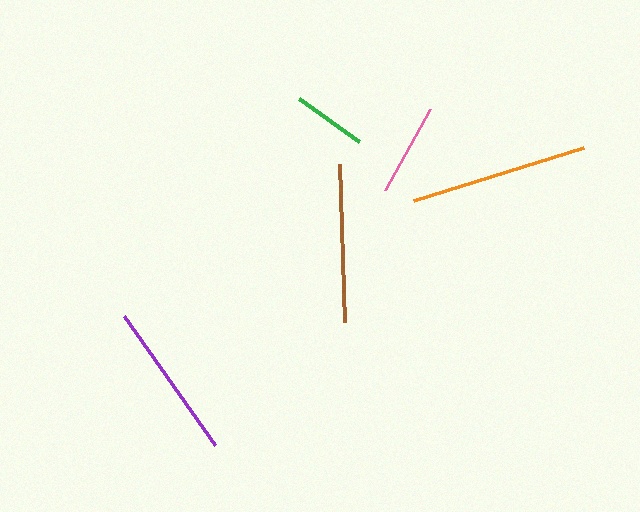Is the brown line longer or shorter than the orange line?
The orange line is longer than the brown line.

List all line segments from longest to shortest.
From longest to shortest: orange, purple, brown, pink, green.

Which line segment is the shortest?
The green line is the shortest at approximately 74 pixels.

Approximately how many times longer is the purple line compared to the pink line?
The purple line is approximately 1.7 times the length of the pink line.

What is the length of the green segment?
The green segment is approximately 74 pixels long.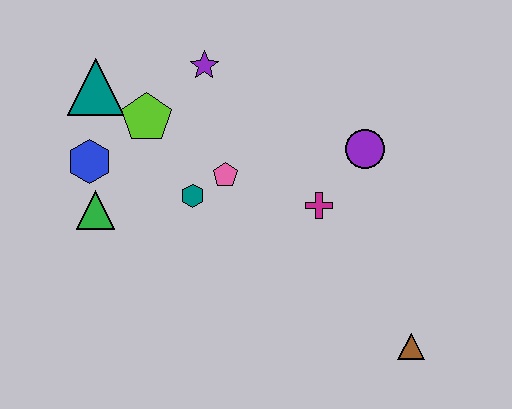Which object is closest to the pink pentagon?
The teal hexagon is closest to the pink pentagon.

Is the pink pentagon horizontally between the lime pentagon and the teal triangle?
No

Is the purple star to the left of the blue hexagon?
No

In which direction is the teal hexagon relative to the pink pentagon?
The teal hexagon is to the left of the pink pentagon.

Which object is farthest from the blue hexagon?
The brown triangle is farthest from the blue hexagon.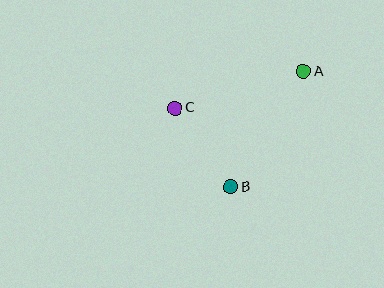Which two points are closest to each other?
Points B and C are closest to each other.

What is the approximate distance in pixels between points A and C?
The distance between A and C is approximately 134 pixels.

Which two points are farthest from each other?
Points A and B are farthest from each other.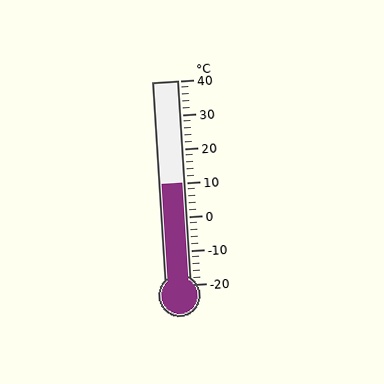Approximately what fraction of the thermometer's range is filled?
The thermometer is filled to approximately 50% of its range.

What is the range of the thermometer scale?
The thermometer scale ranges from -20°C to 40°C.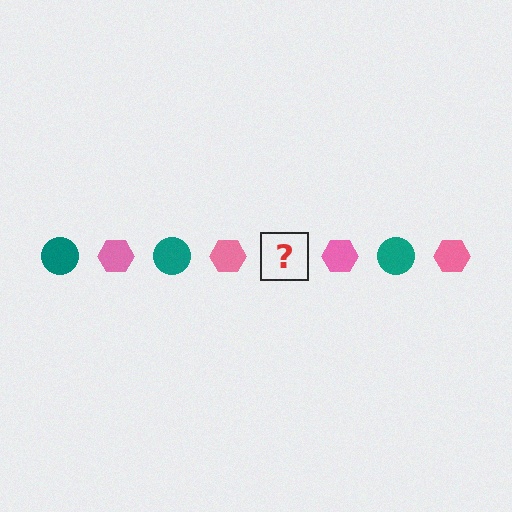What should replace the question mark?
The question mark should be replaced with a teal circle.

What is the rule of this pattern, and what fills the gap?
The rule is that the pattern alternates between teal circle and pink hexagon. The gap should be filled with a teal circle.